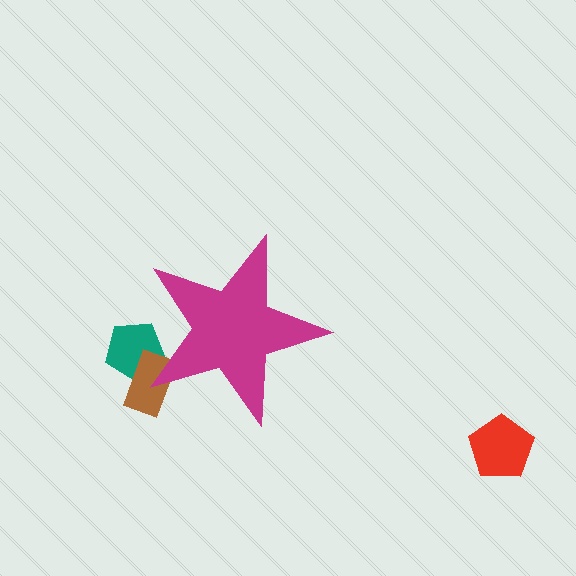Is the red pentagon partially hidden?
No, the red pentagon is fully visible.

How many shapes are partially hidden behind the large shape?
2 shapes are partially hidden.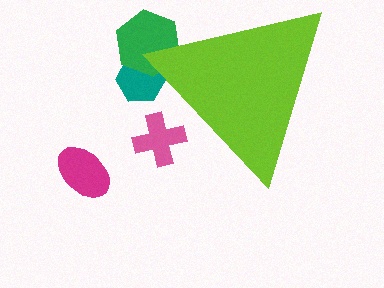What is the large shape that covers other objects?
A lime triangle.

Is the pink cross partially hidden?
Yes, the pink cross is partially hidden behind the lime triangle.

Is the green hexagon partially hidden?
Yes, the green hexagon is partially hidden behind the lime triangle.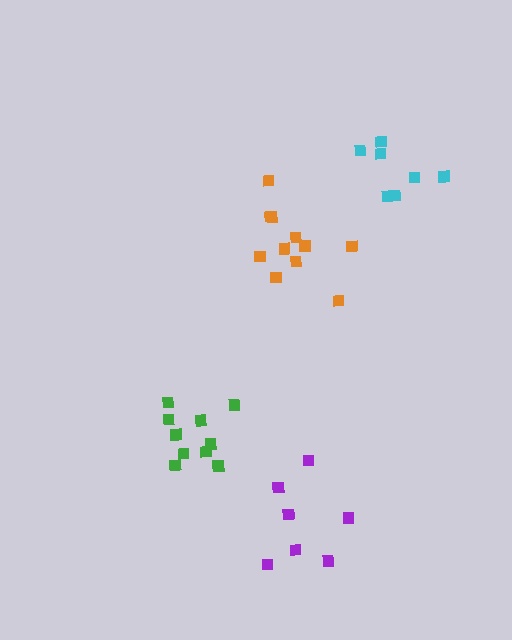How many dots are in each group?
Group 1: 11 dots, Group 2: 7 dots, Group 3: 10 dots, Group 4: 7 dots (35 total).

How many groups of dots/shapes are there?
There are 4 groups.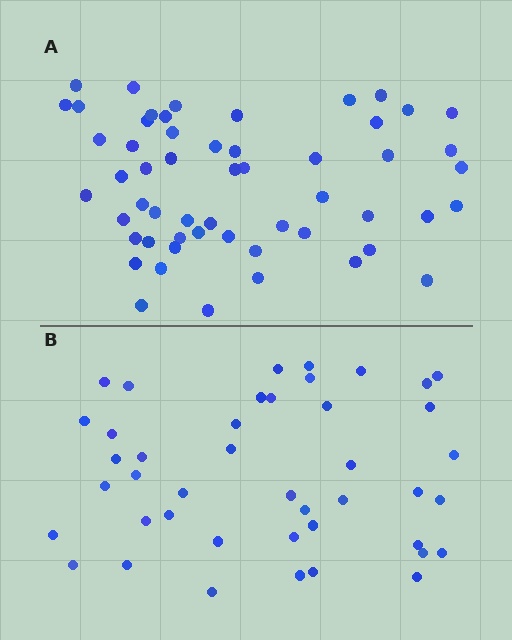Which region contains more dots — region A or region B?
Region A (the top region) has more dots.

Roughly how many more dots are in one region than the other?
Region A has roughly 12 or so more dots than region B.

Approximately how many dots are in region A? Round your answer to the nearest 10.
About 60 dots. (The exact count is 55, which rounds to 60.)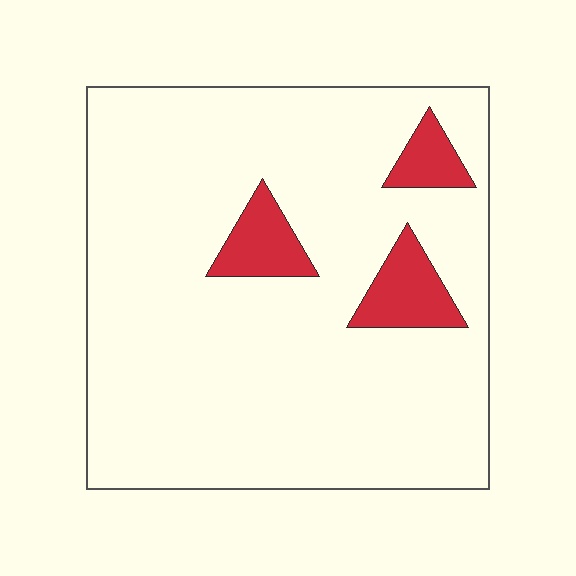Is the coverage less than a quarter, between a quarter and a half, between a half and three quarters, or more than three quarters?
Less than a quarter.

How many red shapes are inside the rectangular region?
3.